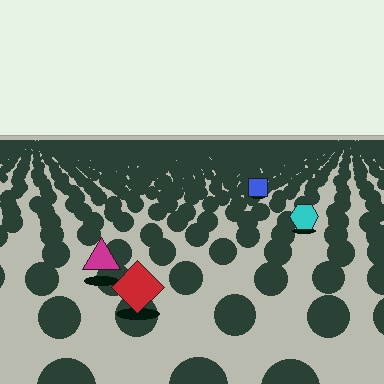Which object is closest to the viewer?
The red diamond is closest. The texture marks near it are larger and more spread out.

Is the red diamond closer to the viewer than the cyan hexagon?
Yes. The red diamond is closer — you can tell from the texture gradient: the ground texture is coarser near it.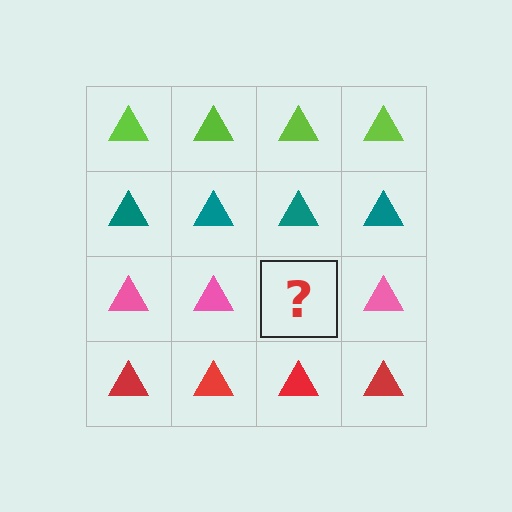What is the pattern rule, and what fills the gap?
The rule is that each row has a consistent color. The gap should be filled with a pink triangle.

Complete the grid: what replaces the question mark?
The question mark should be replaced with a pink triangle.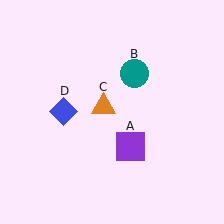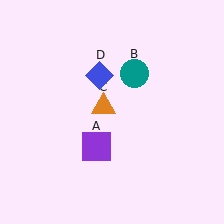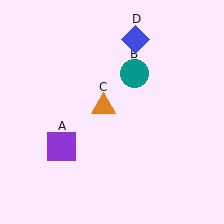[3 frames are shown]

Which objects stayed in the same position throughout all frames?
Teal circle (object B) and orange triangle (object C) remained stationary.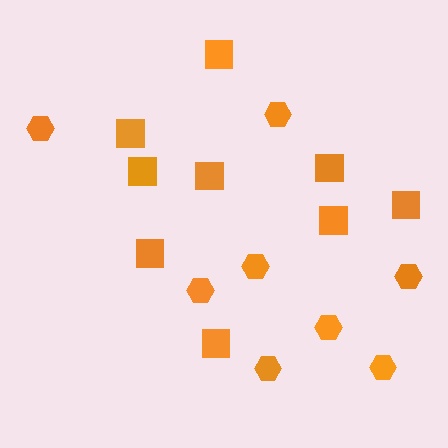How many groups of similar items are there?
There are 2 groups: one group of squares (9) and one group of hexagons (8).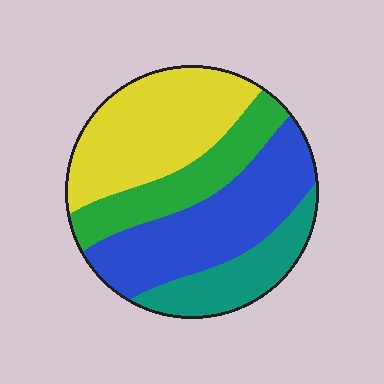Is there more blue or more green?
Blue.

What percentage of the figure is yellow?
Yellow covers around 30% of the figure.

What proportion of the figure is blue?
Blue takes up about one third (1/3) of the figure.